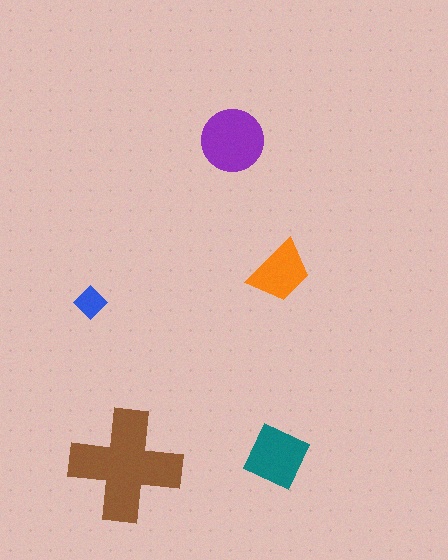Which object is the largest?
The brown cross.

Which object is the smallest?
The blue diamond.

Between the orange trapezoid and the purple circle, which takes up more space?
The purple circle.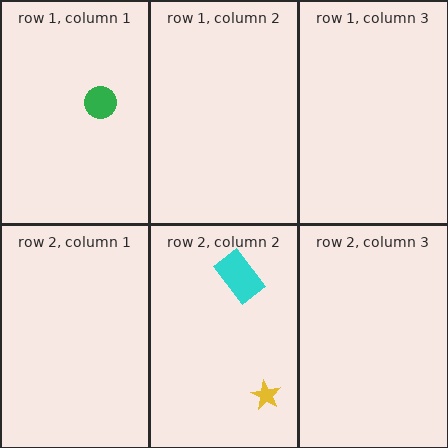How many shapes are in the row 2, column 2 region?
2.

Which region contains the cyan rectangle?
The row 2, column 2 region.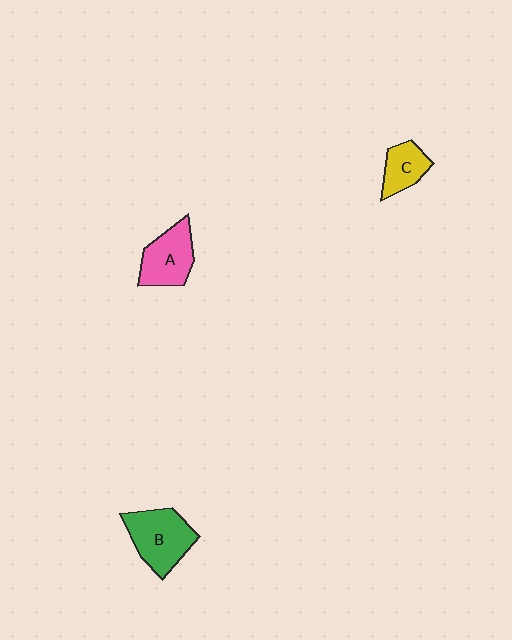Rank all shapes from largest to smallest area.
From largest to smallest: B (green), A (pink), C (yellow).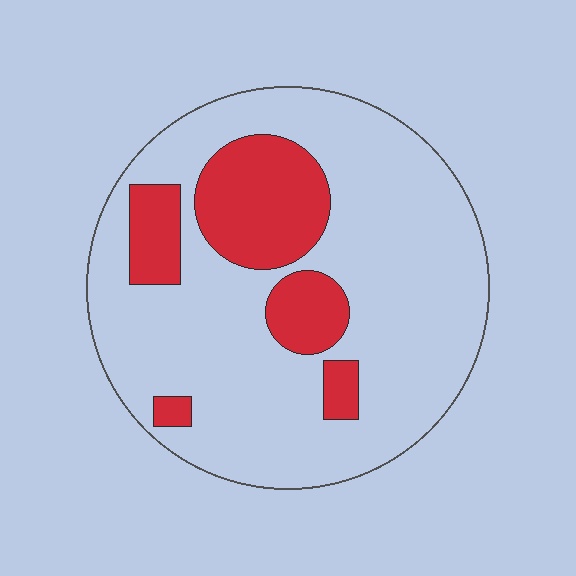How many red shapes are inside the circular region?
5.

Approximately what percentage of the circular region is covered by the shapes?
Approximately 25%.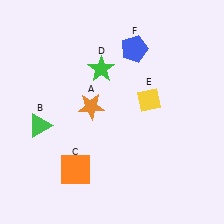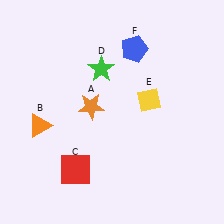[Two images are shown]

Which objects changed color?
B changed from green to orange. C changed from orange to red.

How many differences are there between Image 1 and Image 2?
There are 2 differences between the two images.